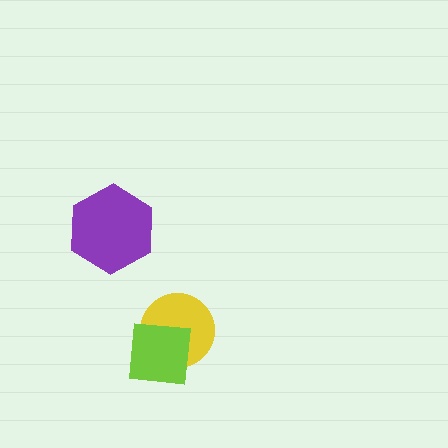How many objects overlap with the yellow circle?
1 object overlaps with the yellow circle.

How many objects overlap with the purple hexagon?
0 objects overlap with the purple hexagon.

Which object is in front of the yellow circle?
The lime square is in front of the yellow circle.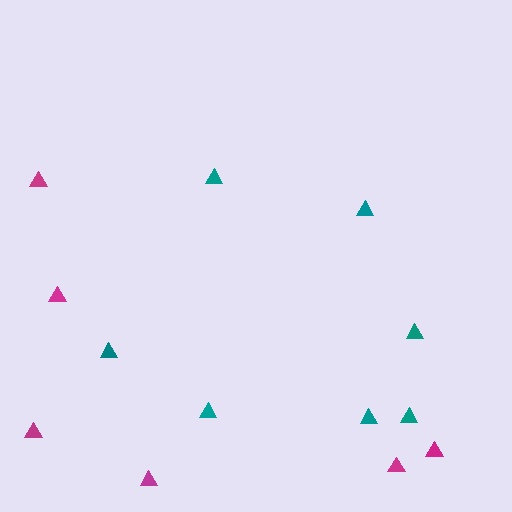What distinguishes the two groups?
There are 2 groups: one group of teal triangles (7) and one group of magenta triangles (6).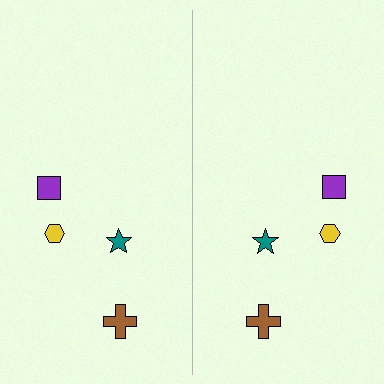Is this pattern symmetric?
Yes, this pattern has bilateral (reflection) symmetry.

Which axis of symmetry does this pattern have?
The pattern has a vertical axis of symmetry running through the center of the image.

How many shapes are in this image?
There are 8 shapes in this image.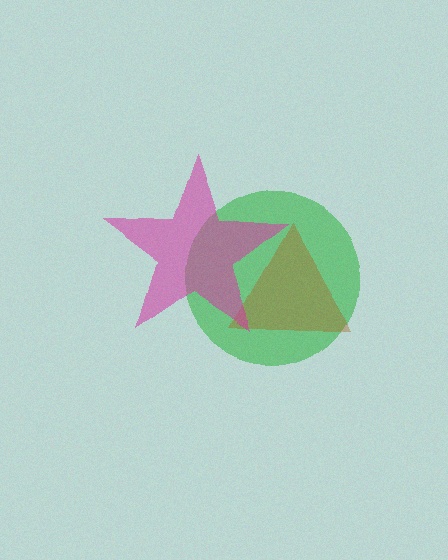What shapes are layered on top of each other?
The layered shapes are: a green circle, a brown triangle, a magenta star.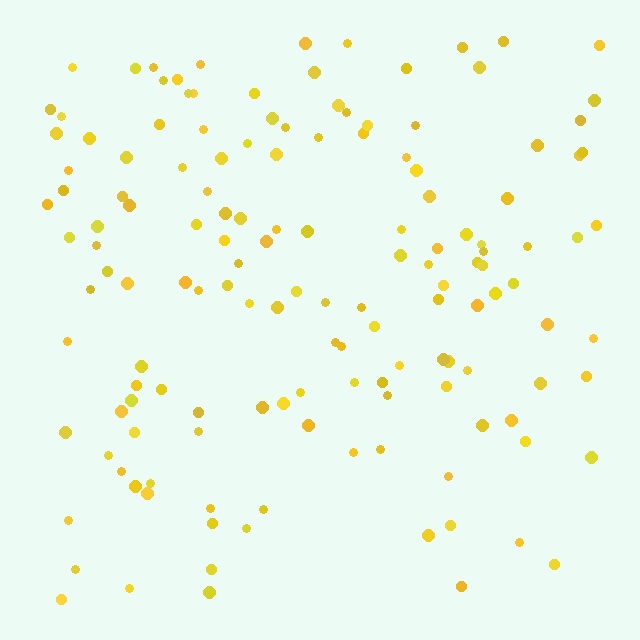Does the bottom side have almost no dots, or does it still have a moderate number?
Still a moderate number, just noticeably fewer than the top.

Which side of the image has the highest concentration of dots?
The top.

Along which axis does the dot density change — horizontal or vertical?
Vertical.